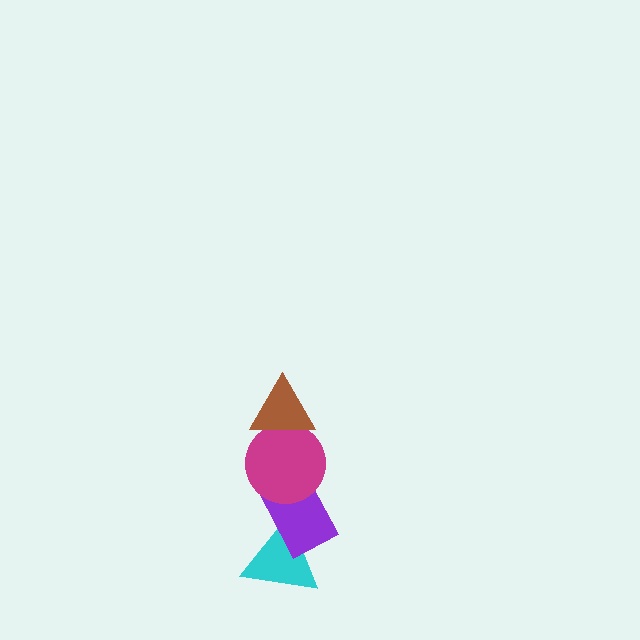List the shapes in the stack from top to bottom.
From top to bottom: the brown triangle, the magenta circle, the purple rectangle, the cyan triangle.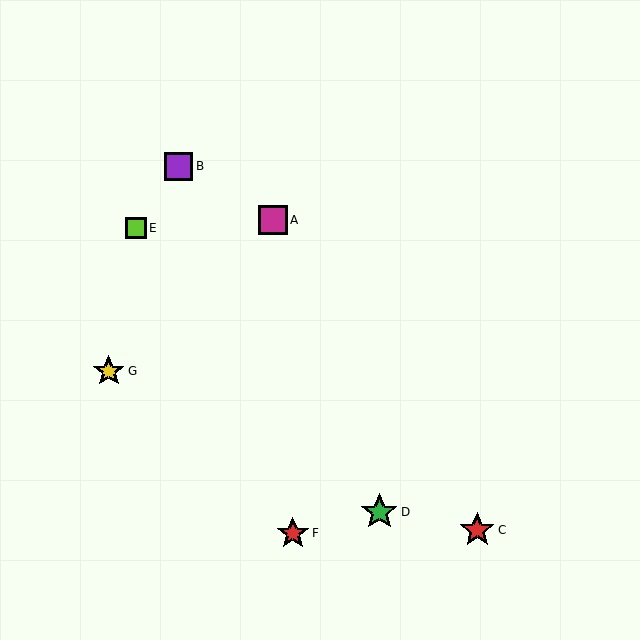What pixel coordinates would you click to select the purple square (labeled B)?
Click at (179, 166) to select the purple square B.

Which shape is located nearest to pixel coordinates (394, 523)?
The green star (labeled D) at (379, 512) is nearest to that location.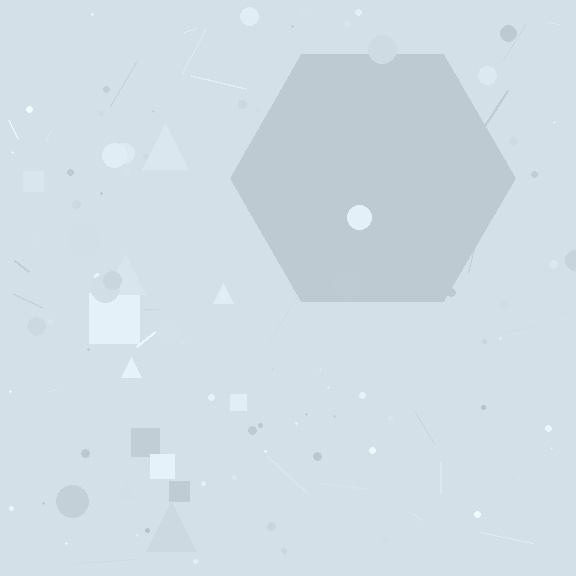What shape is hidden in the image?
A hexagon is hidden in the image.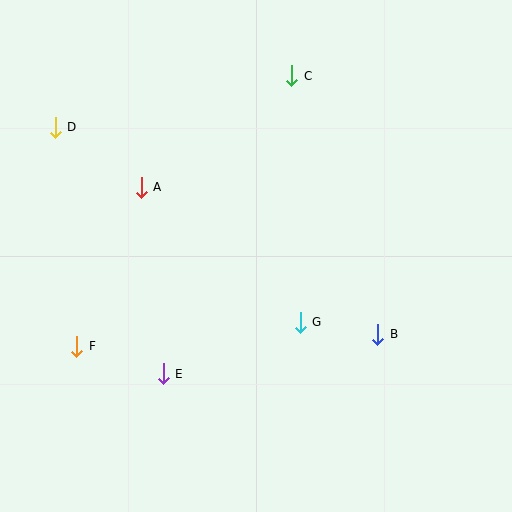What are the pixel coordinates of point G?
Point G is at (300, 322).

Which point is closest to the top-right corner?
Point C is closest to the top-right corner.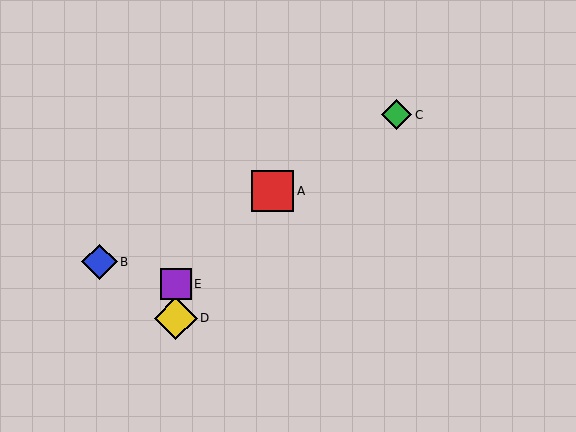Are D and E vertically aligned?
Yes, both are at x≈176.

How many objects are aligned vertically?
2 objects (D, E) are aligned vertically.